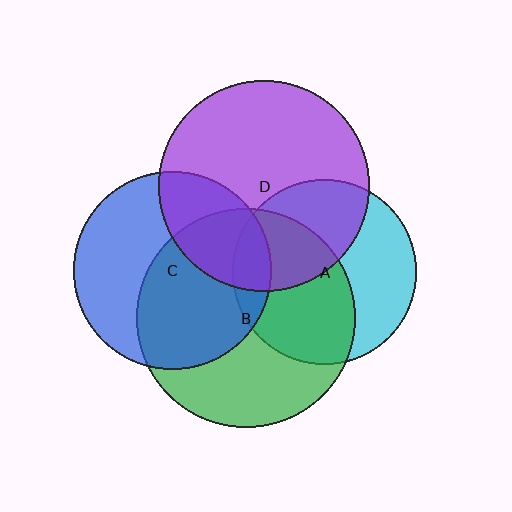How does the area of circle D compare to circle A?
Approximately 1.3 times.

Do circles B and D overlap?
Yes.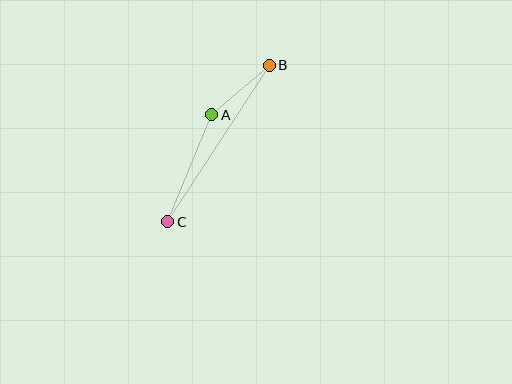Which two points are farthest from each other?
Points B and C are farthest from each other.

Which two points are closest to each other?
Points A and B are closest to each other.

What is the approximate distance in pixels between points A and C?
The distance between A and C is approximately 116 pixels.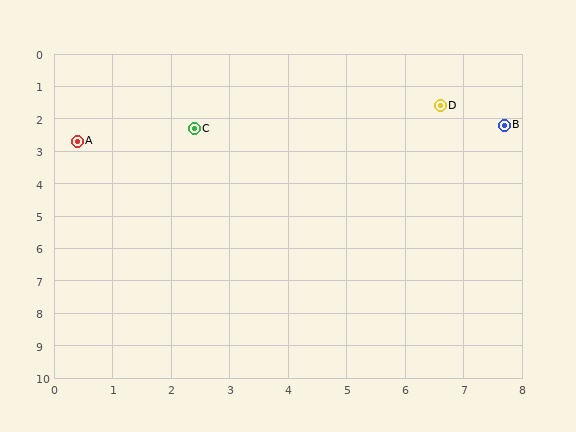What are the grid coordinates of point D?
Point D is at approximately (6.6, 1.6).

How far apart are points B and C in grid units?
Points B and C are about 5.3 grid units apart.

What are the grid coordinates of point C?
Point C is at approximately (2.4, 2.3).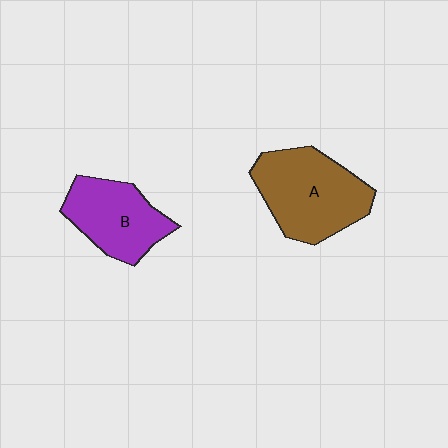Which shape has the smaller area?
Shape B (purple).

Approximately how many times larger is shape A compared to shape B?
Approximately 1.3 times.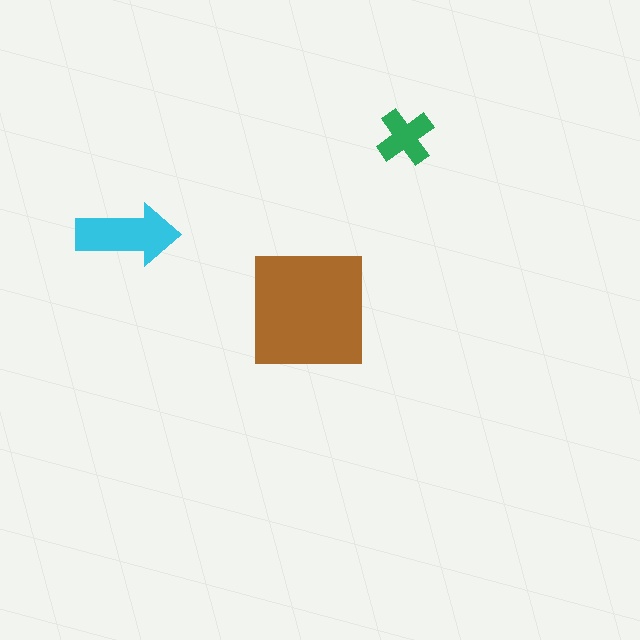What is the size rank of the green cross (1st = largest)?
3rd.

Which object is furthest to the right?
The green cross is rightmost.